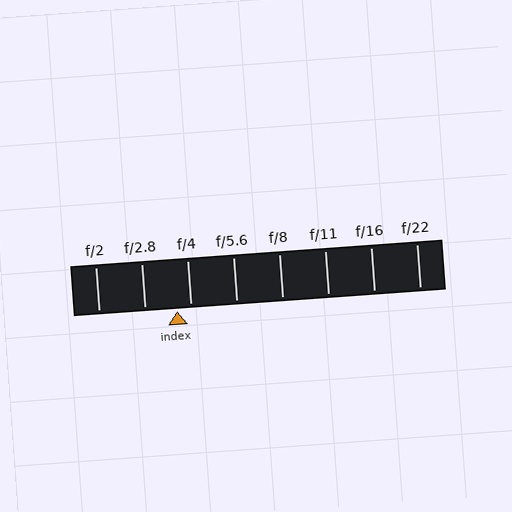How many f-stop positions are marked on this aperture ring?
There are 8 f-stop positions marked.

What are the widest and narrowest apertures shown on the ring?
The widest aperture shown is f/2 and the narrowest is f/22.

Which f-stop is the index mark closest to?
The index mark is closest to f/4.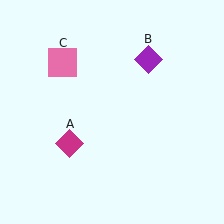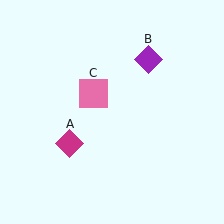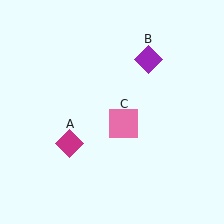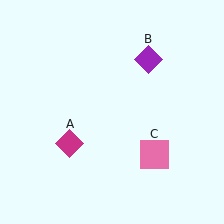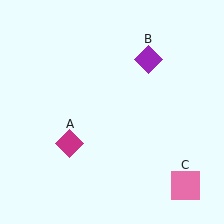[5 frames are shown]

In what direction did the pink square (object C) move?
The pink square (object C) moved down and to the right.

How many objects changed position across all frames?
1 object changed position: pink square (object C).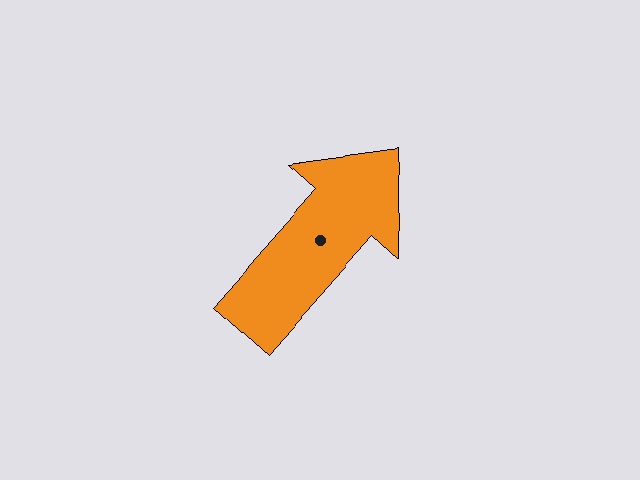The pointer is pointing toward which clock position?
Roughly 1 o'clock.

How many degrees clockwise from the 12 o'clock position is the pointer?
Approximately 42 degrees.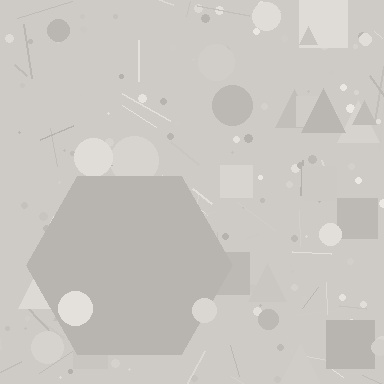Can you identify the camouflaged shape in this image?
The camouflaged shape is a hexagon.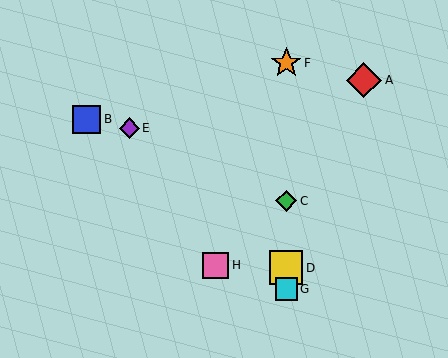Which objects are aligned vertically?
Objects C, D, F, G are aligned vertically.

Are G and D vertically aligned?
Yes, both are at x≈286.